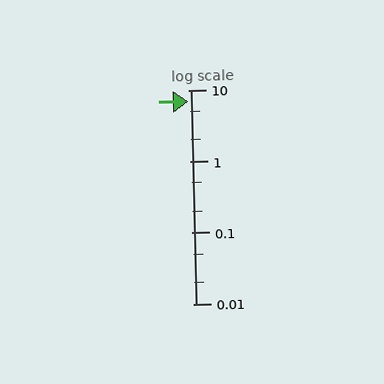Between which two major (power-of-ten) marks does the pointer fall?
The pointer is between 1 and 10.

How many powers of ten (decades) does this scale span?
The scale spans 3 decades, from 0.01 to 10.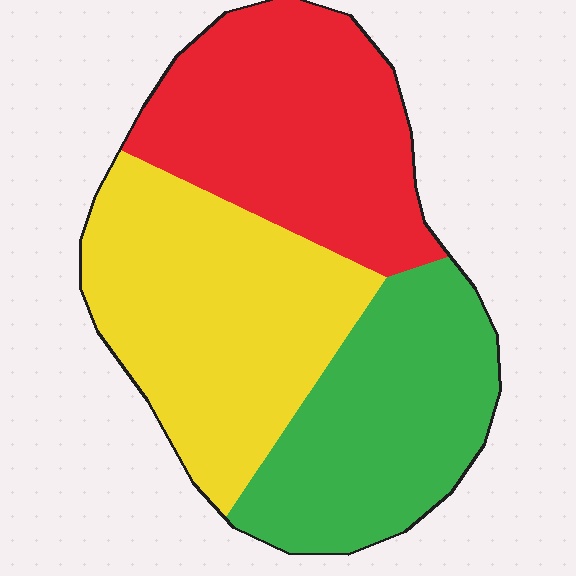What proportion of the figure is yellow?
Yellow takes up between a quarter and a half of the figure.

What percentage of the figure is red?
Red takes up about one third (1/3) of the figure.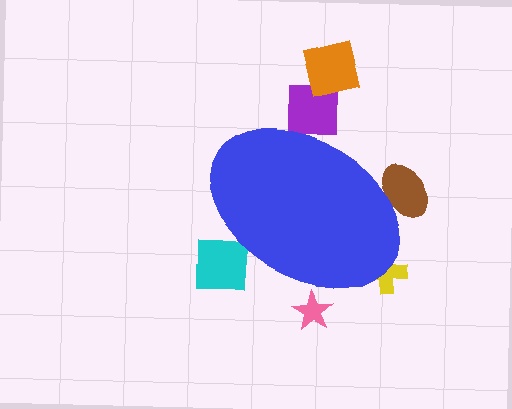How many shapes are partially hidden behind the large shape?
5 shapes are partially hidden.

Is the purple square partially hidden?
Yes, the purple square is partially hidden behind the blue ellipse.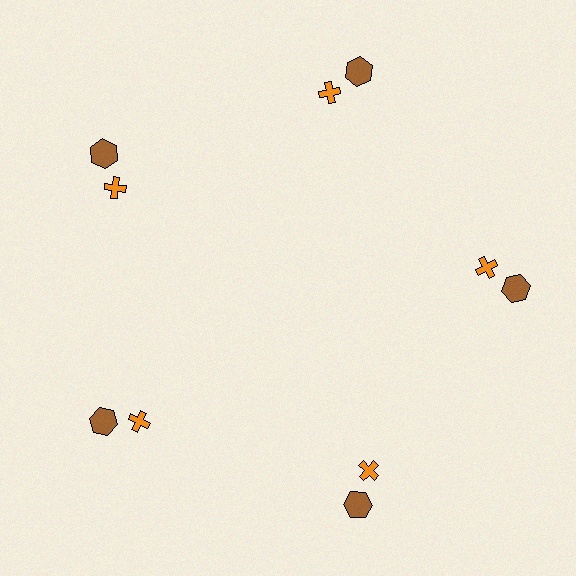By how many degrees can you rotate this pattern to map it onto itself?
The pattern maps onto itself every 72 degrees of rotation.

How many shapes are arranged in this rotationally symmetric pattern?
There are 10 shapes, arranged in 5 groups of 2.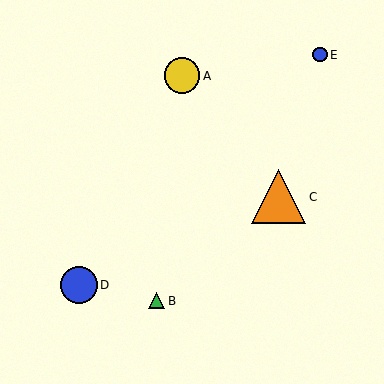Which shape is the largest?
The orange triangle (labeled C) is the largest.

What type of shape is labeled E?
Shape E is a blue circle.